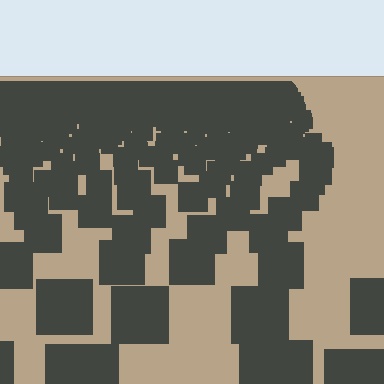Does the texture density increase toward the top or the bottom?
Density increases toward the top.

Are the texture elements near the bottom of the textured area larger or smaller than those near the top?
Larger. Near the bottom, elements are closer to the viewer and appear at a bigger on-screen size.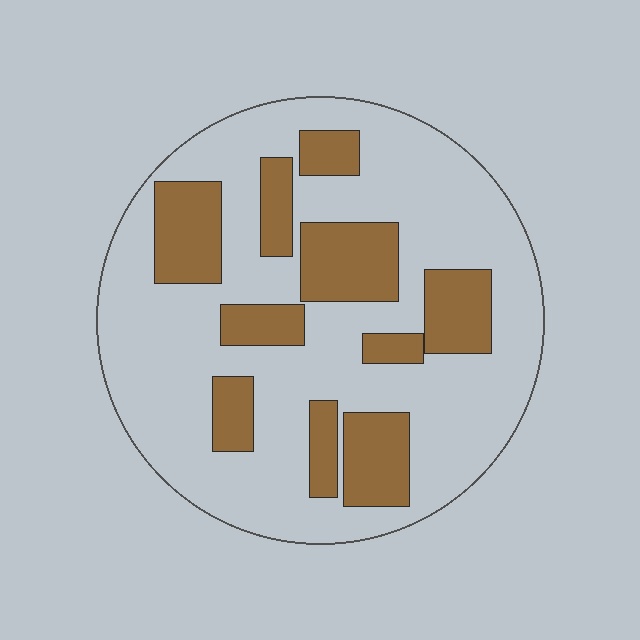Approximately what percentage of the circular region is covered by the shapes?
Approximately 30%.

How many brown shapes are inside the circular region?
10.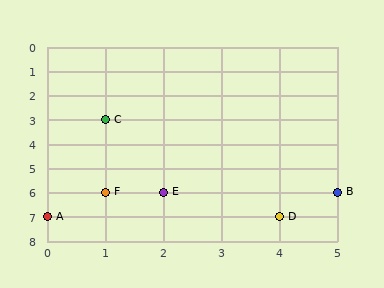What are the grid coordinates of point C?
Point C is at grid coordinates (1, 3).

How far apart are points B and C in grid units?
Points B and C are 4 columns and 3 rows apart (about 5.0 grid units diagonally).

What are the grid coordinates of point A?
Point A is at grid coordinates (0, 7).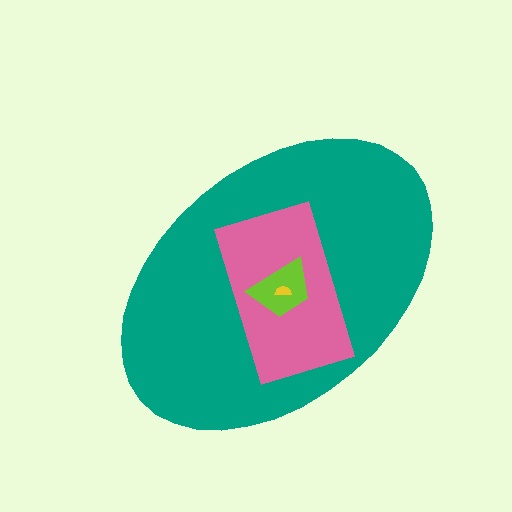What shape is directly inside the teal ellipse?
The pink rectangle.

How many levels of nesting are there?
4.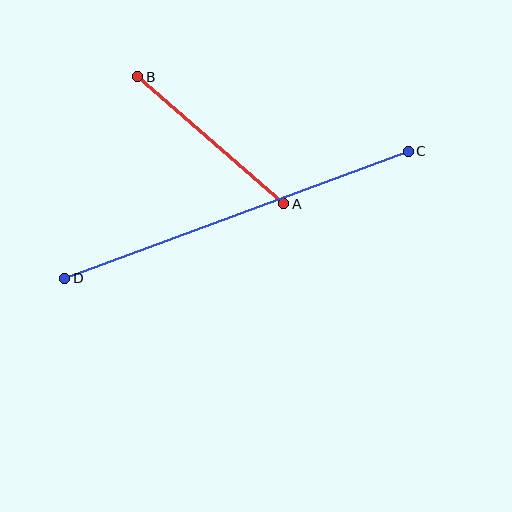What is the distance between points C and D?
The distance is approximately 366 pixels.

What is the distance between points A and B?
The distance is approximately 194 pixels.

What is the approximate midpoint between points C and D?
The midpoint is at approximately (236, 215) pixels.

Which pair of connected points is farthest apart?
Points C and D are farthest apart.